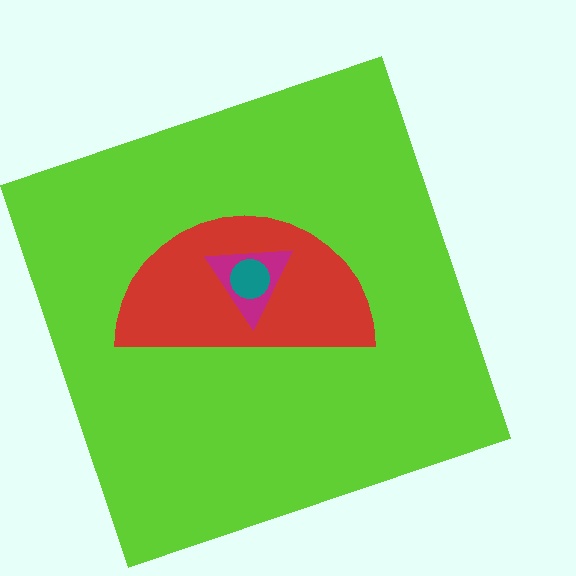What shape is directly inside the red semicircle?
The magenta triangle.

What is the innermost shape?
The teal circle.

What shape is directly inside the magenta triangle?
The teal circle.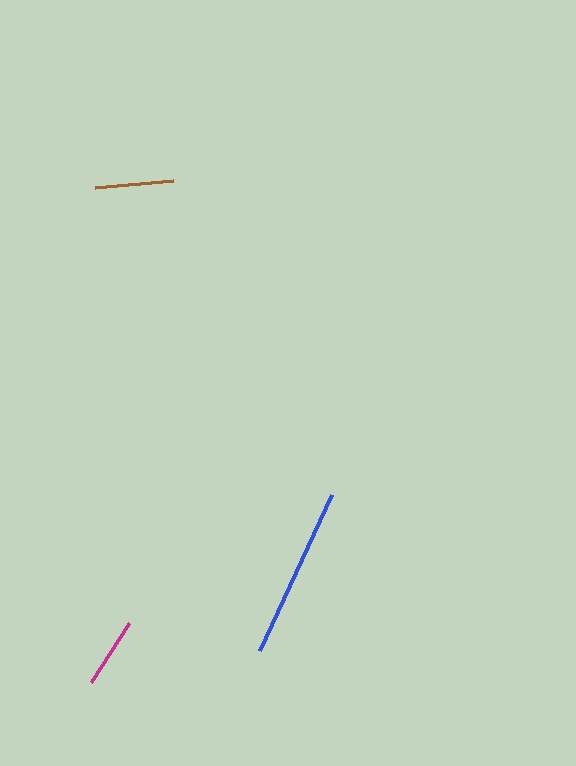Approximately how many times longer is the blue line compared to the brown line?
The blue line is approximately 2.2 times the length of the brown line.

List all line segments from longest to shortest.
From longest to shortest: blue, brown, magenta.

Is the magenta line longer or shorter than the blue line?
The blue line is longer than the magenta line.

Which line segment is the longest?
The blue line is the longest at approximately 172 pixels.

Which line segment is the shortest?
The magenta line is the shortest at approximately 71 pixels.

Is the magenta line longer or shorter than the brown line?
The brown line is longer than the magenta line.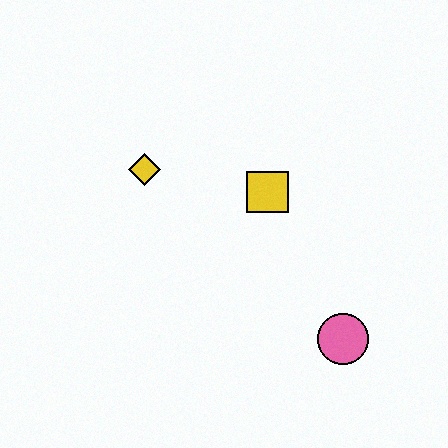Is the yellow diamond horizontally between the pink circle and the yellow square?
No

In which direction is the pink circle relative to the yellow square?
The pink circle is below the yellow square.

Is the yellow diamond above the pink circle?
Yes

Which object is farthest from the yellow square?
The pink circle is farthest from the yellow square.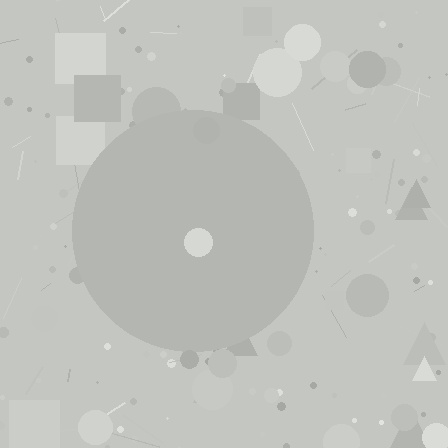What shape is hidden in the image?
A circle is hidden in the image.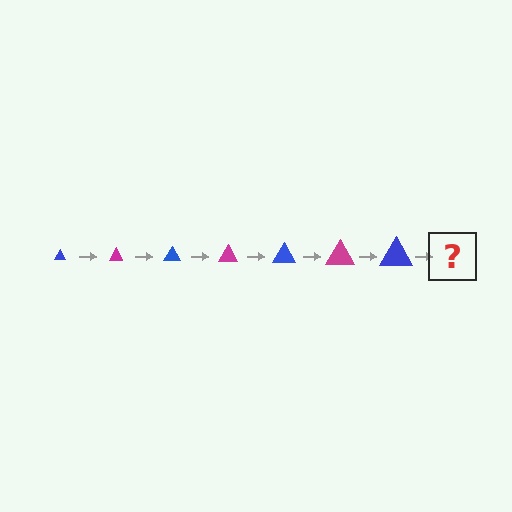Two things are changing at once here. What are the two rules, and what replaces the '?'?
The two rules are that the triangle grows larger each step and the color cycles through blue and magenta. The '?' should be a magenta triangle, larger than the previous one.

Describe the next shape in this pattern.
It should be a magenta triangle, larger than the previous one.